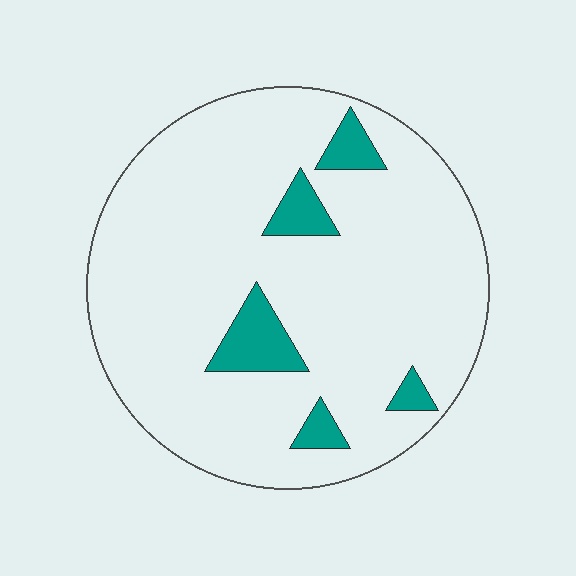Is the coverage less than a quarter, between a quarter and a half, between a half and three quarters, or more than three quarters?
Less than a quarter.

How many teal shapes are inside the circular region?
5.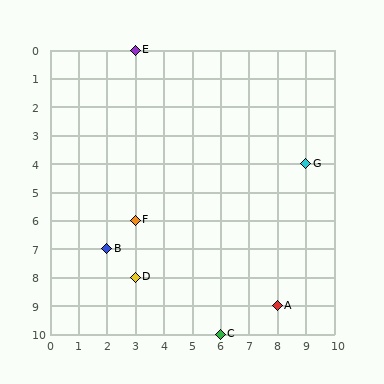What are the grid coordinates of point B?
Point B is at grid coordinates (2, 7).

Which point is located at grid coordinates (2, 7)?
Point B is at (2, 7).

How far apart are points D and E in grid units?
Points D and E are 8 rows apart.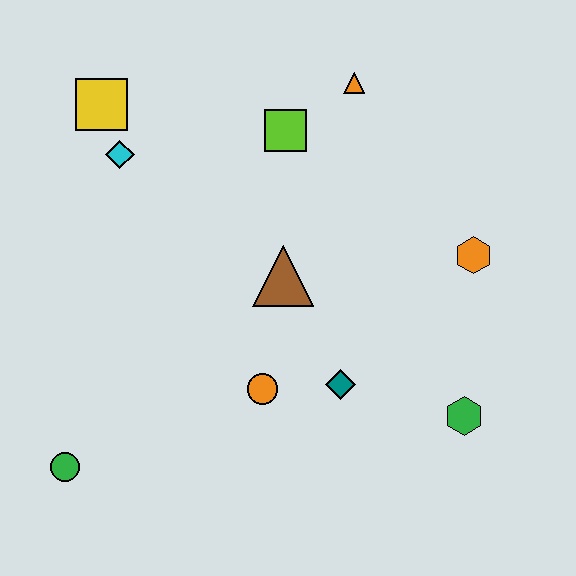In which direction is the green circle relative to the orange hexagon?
The green circle is to the left of the orange hexagon.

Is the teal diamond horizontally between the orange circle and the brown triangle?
No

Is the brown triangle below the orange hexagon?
Yes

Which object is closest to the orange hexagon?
The green hexagon is closest to the orange hexagon.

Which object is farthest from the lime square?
The green circle is farthest from the lime square.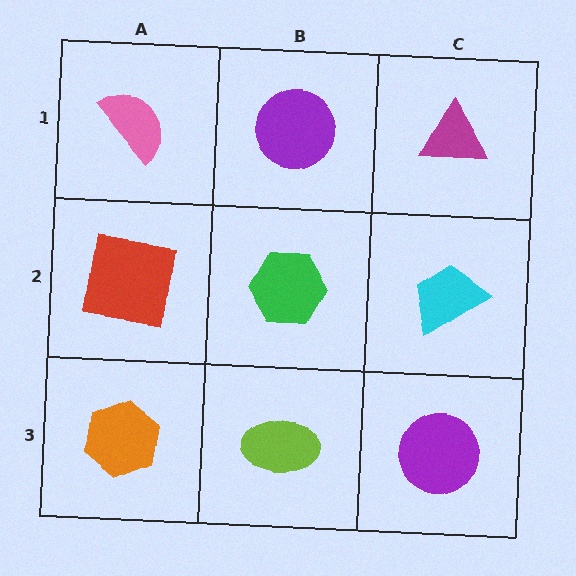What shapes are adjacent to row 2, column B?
A purple circle (row 1, column B), a lime ellipse (row 3, column B), a red square (row 2, column A), a cyan trapezoid (row 2, column C).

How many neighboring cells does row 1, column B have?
3.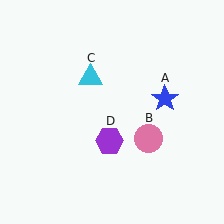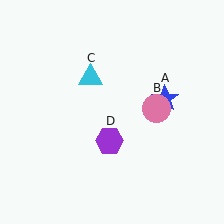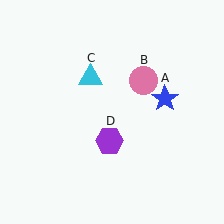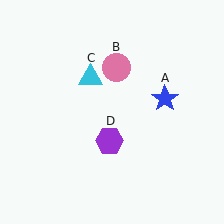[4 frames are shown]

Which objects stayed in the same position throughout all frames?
Blue star (object A) and cyan triangle (object C) and purple hexagon (object D) remained stationary.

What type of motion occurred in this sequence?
The pink circle (object B) rotated counterclockwise around the center of the scene.